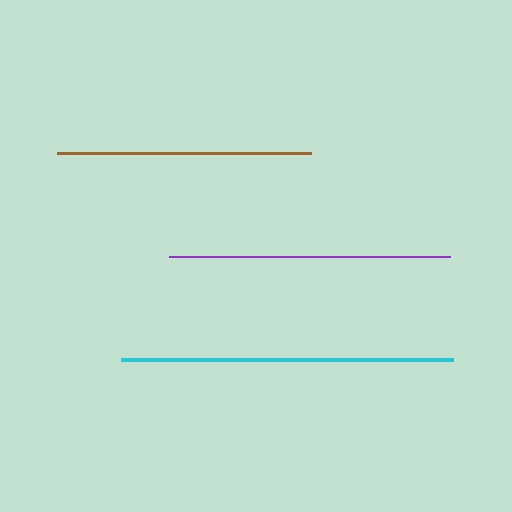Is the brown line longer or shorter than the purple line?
The purple line is longer than the brown line.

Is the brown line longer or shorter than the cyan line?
The cyan line is longer than the brown line.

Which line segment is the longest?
The cyan line is the longest at approximately 332 pixels.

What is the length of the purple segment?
The purple segment is approximately 280 pixels long.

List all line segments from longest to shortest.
From longest to shortest: cyan, purple, brown.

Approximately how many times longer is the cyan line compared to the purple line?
The cyan line is approximately 1.2 times the length of the purple line.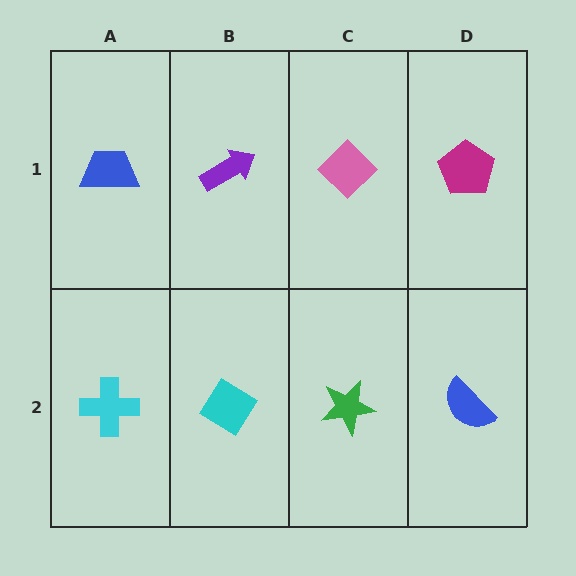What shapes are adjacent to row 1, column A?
A cyan cross (row 2, column A), a purple arrow (row 1, column B).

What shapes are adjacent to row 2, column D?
A magenta pentagon (row 1, column D), a green star (row 2, column C).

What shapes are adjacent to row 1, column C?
A green star (row 2, column C), a purple arrow (row 1, column B), a magenta pentagon (row 1, column D).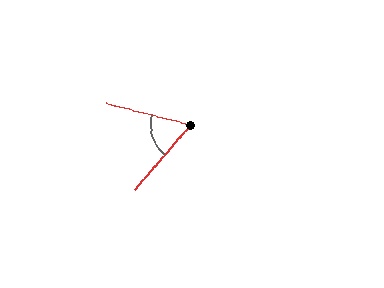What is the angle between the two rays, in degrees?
Approximately 64 degrees.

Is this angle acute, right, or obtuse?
It is acute.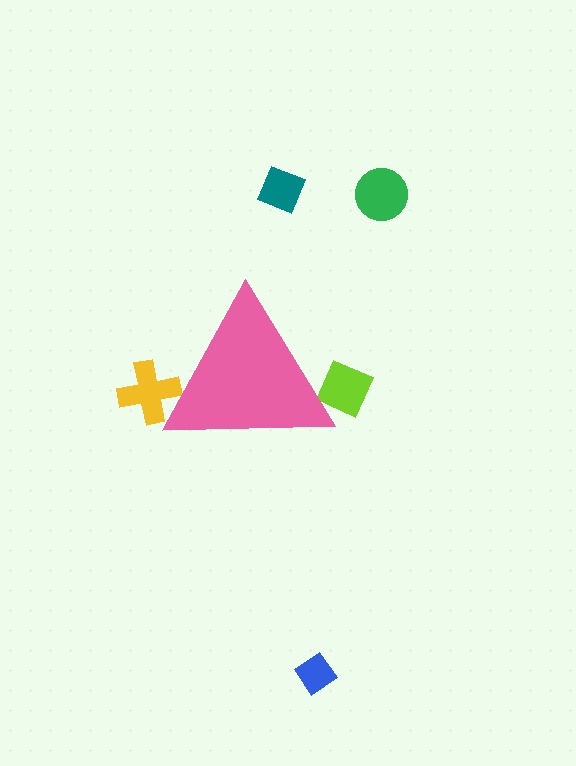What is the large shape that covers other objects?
A pink triangle.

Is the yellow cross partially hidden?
Yes, the yellow cross is partially hidden behind the pink triangle.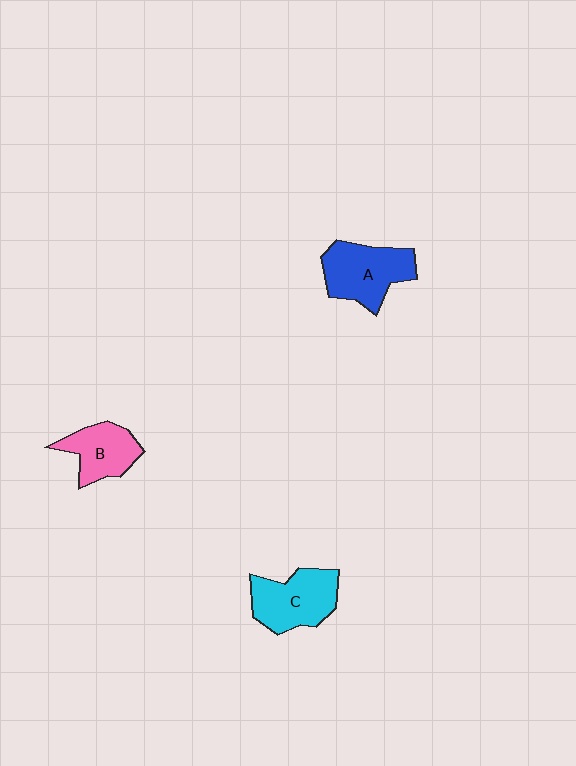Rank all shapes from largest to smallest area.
From largest to smallest: A (blue), C (cyan), B (pink).